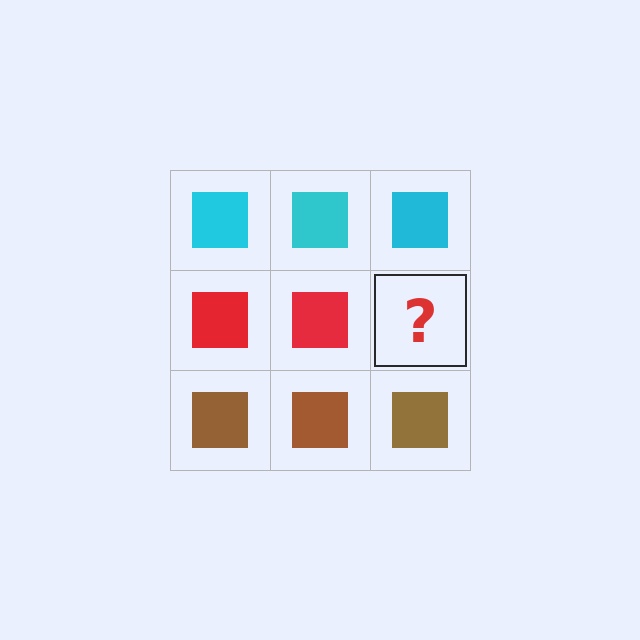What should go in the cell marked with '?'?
The missing cell should contain a red square.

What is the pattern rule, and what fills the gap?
The rule is that each row has a consistent color. The gap should be filled with a red square.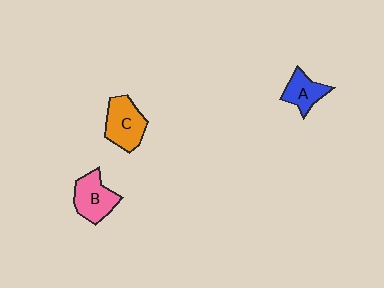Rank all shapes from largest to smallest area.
From largest to smallest: C (orange), B (pink), A (blue).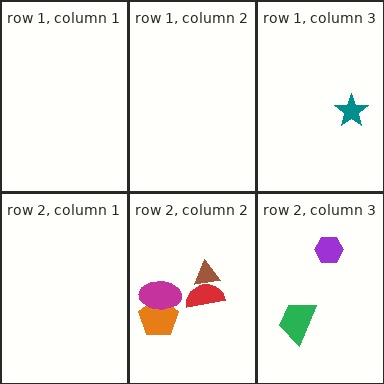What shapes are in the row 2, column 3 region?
The purple hexagon, the green trapezoid.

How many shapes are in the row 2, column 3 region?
2.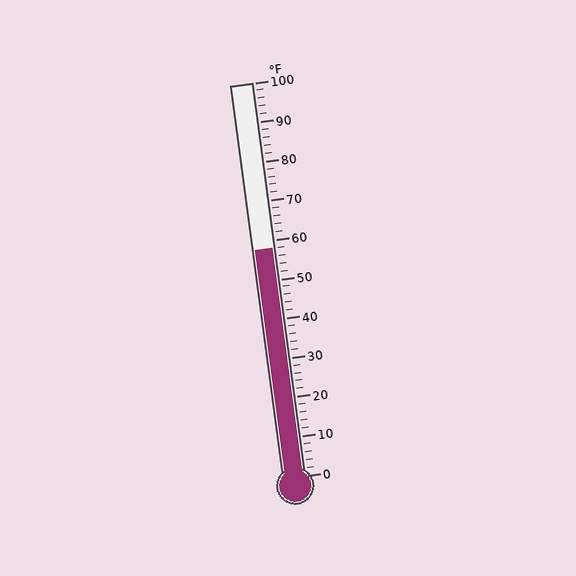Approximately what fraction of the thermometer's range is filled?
The thermometer is filled to approximately 60% of its range.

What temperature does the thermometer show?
The thermometer shows approximately 58°F.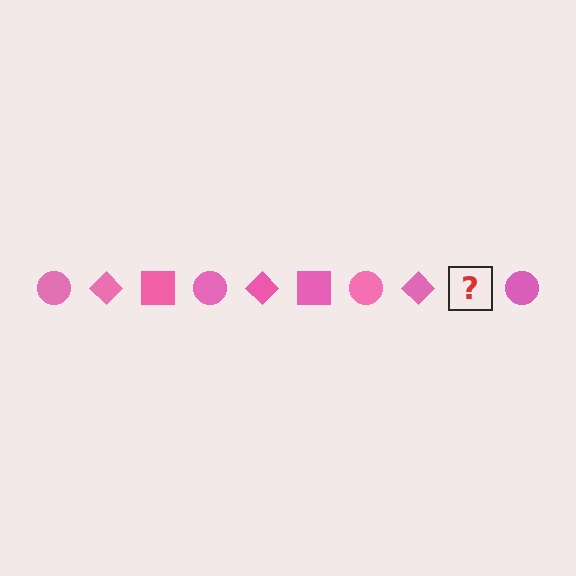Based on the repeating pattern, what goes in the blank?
The blank should be a pink square.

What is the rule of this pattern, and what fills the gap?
The rule is that the pattern cycles through circle, diamond, square shapes in pink. The gap should be filled with a pink square.